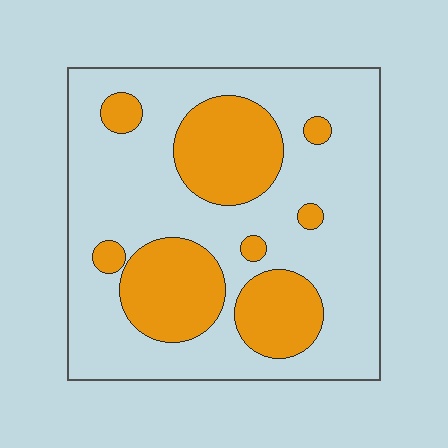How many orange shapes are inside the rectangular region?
8.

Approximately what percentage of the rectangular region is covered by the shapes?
Approximately 30%.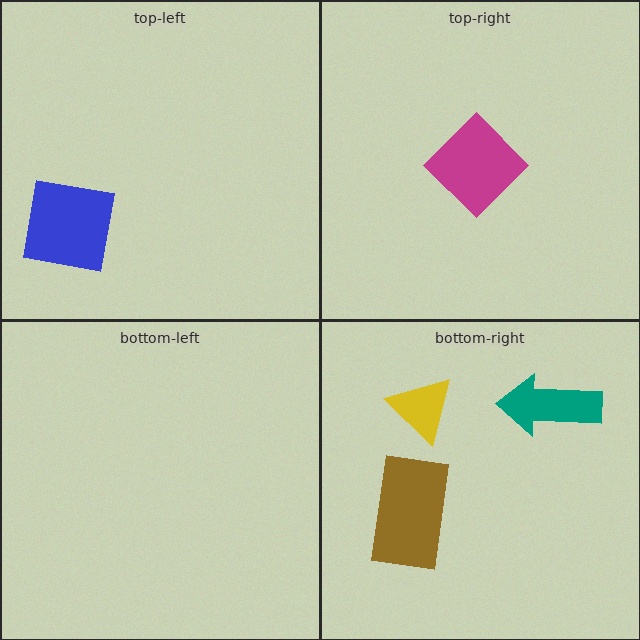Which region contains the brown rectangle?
The bottom-right region.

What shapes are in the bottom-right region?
The brown rectangle, the yellow triangle, the teal arrow.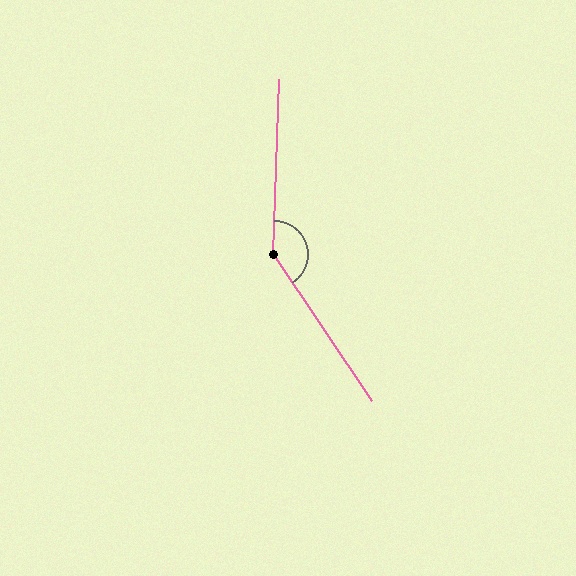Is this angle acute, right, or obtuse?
It is obtuse.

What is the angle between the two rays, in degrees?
Approximately 144 degrees.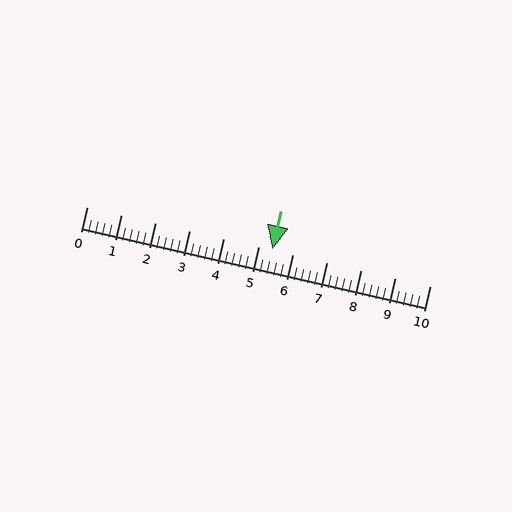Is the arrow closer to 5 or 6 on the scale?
The arrow is closer to 5.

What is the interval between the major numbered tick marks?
The major tick marks are spaced 1 units apart.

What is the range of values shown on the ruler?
The ruler shows values from 0 to 10.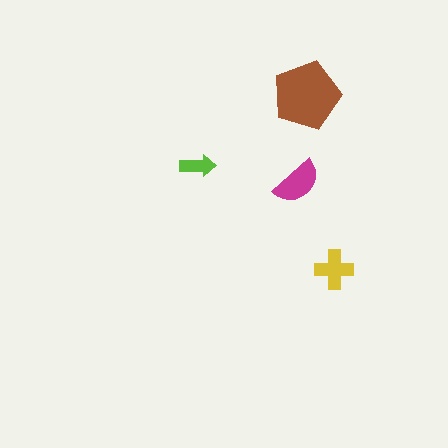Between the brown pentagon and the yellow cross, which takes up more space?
The brown pentagon.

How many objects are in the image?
There are 4 objects in the image.